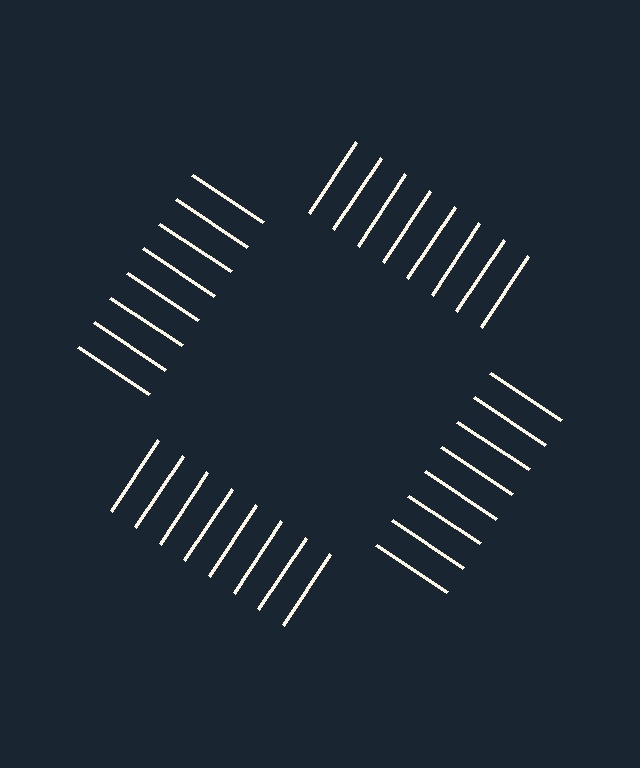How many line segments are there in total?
32 — 8 along each of the 4 edges.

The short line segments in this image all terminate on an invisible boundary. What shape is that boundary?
An illusory square — the line segments terminate on its edges but no continuous stroke is drawn.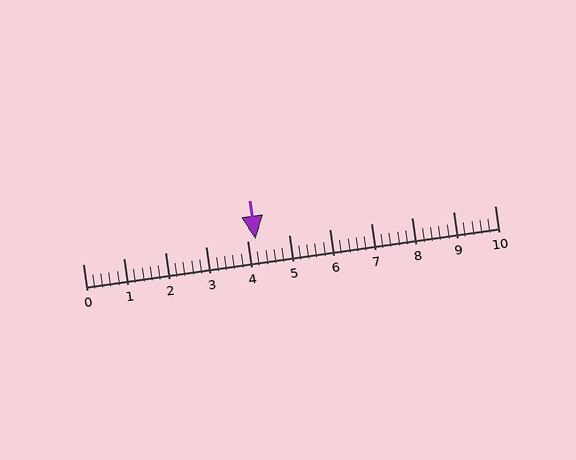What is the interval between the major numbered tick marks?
The major tick marks are spaced 1 units apart.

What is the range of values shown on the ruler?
The ruler shows values from 0 to 10.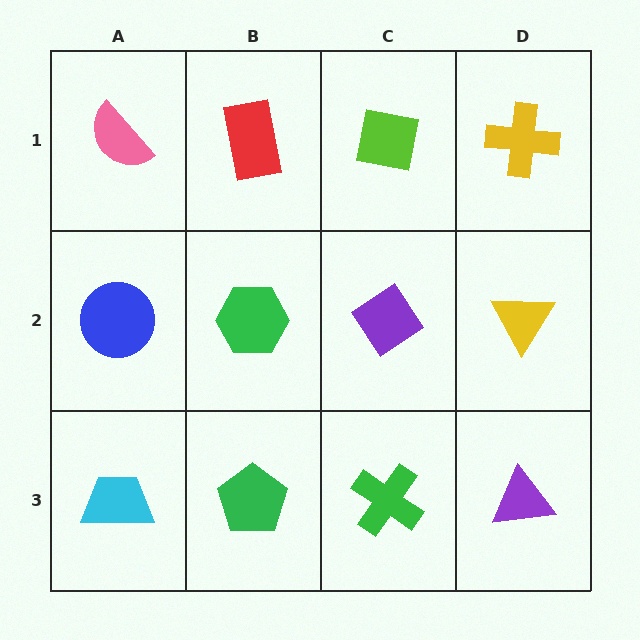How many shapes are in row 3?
4 shapes.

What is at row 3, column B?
A green pentagon.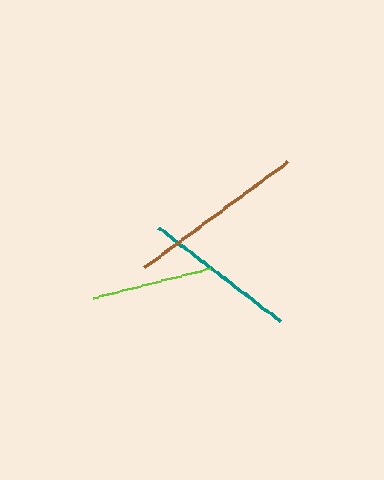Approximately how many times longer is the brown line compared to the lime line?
The brown line is approximately 1.5 times the length of the lime line.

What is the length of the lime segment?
The lime segment is approximately 121 pixels long.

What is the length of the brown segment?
The brown segment is approximately 178 pixels long.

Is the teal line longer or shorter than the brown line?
The brown line is longer than the teal line.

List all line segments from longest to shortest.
From longest to shortest: brown, teal, lime.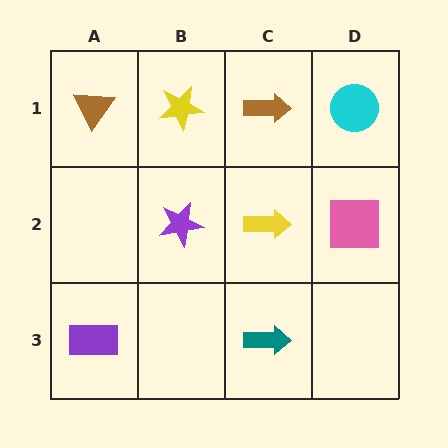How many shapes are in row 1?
4 shapes.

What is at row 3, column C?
A teal arrow.